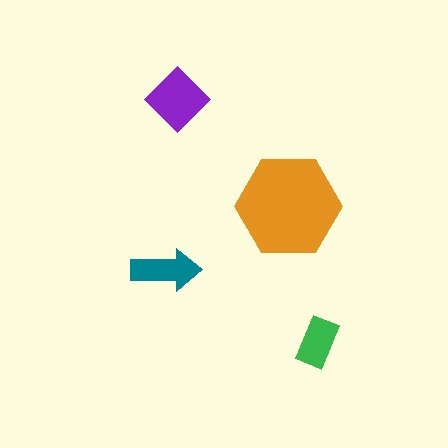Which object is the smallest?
The green rectangle.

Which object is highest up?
The purple diamond is topmost.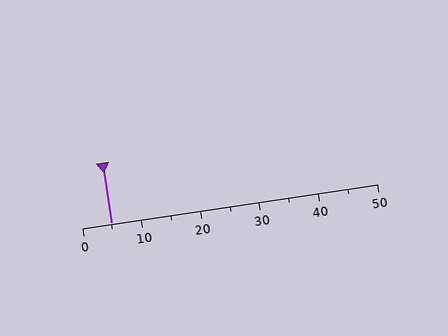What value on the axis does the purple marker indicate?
The marker indicates approximately 5.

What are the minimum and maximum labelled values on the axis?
The axis runs from 0 to 50.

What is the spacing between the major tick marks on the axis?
The major ticks are spaced 10 apart.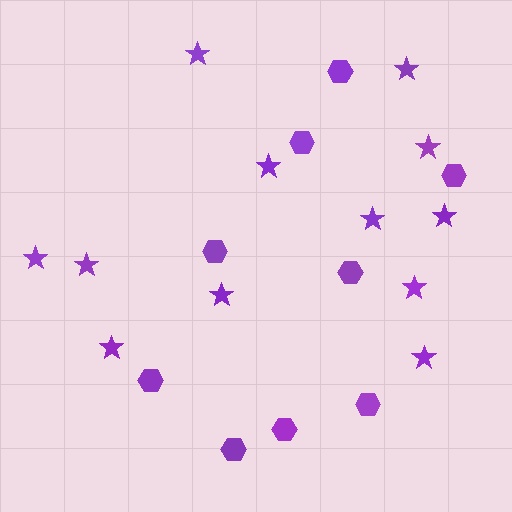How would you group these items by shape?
There are 2 groups: one group of stars (12) and one group of hexagons (9).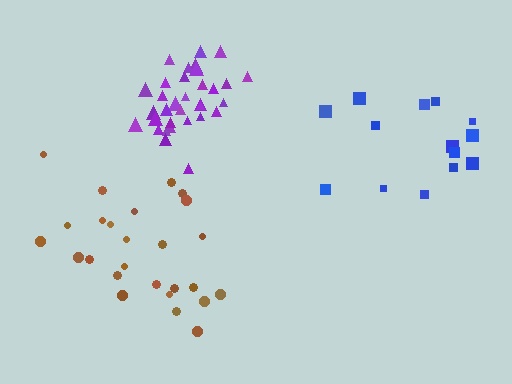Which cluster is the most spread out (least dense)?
Blue.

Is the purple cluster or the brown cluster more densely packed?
Purple.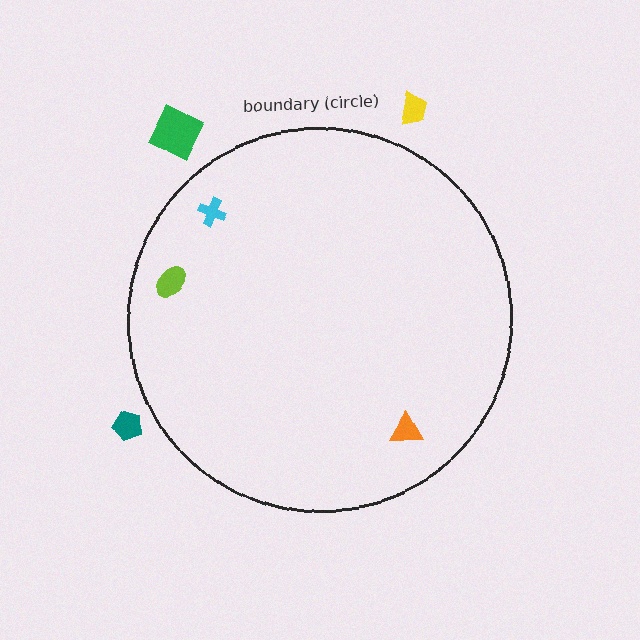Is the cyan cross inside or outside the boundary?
Inside.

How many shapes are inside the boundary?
3 inside, 3 outside.